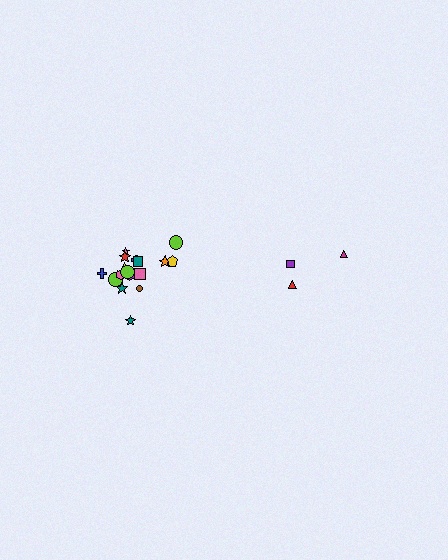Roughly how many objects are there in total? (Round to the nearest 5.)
Roughly 20 objects in total.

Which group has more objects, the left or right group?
The left group.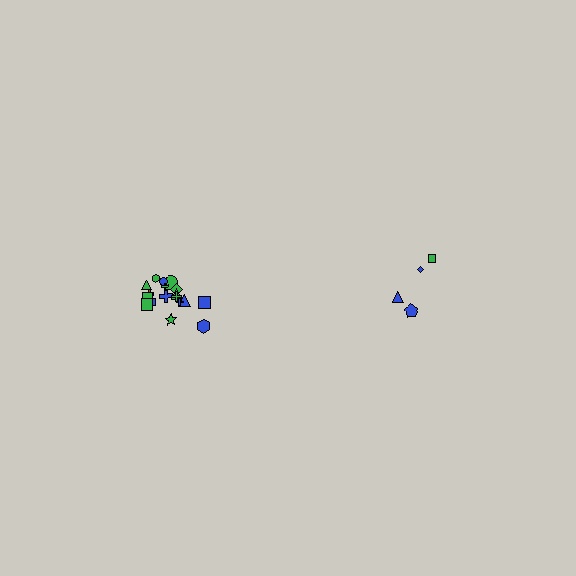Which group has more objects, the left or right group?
The left group.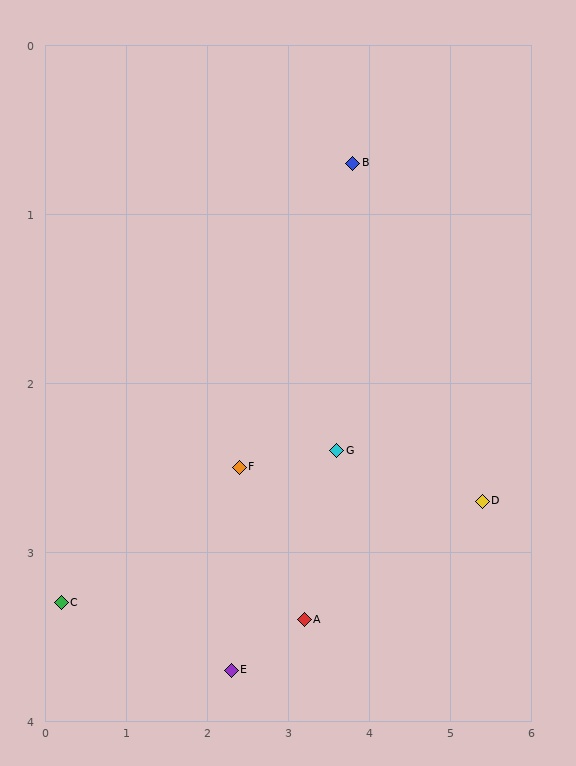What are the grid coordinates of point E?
Point E is at approximately (2.3, 3.7).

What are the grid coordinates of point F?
Point F is at approximately (2.4, 2.5).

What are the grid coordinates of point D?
Point D is at approximately (5.4, 2.7).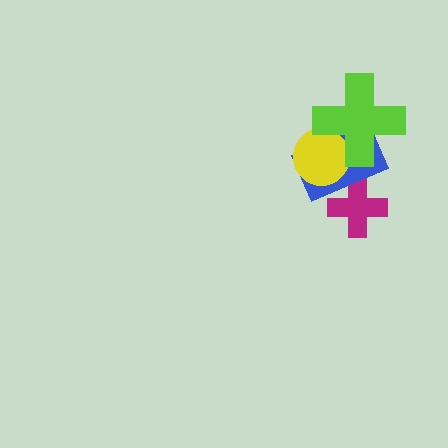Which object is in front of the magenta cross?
The blue rectangle is in front of the magenta cross.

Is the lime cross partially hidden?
No, no other shape covers it.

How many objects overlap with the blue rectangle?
3 objects overlap with the blue rectangle.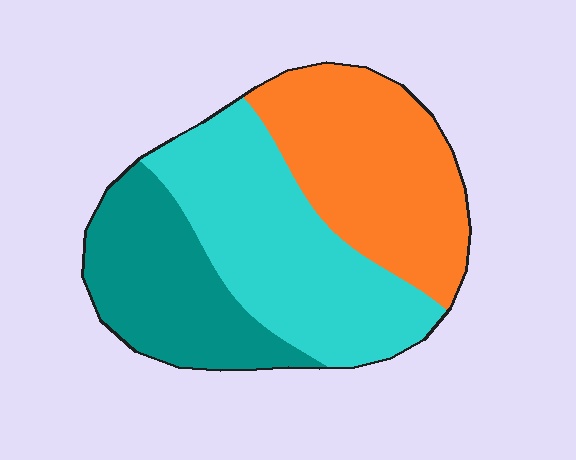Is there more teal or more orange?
Orange.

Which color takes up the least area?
Teal, at roughly 25%.